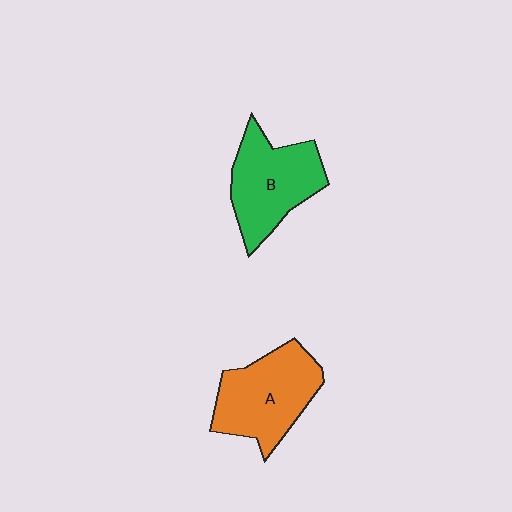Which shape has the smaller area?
Shape B (green).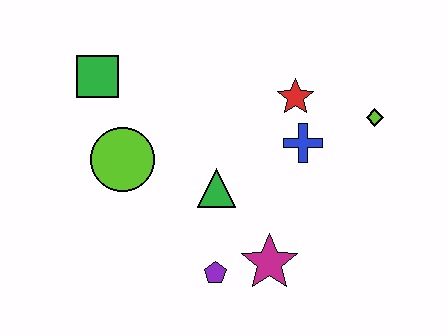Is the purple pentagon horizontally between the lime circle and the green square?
No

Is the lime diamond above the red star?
No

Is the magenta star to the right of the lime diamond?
No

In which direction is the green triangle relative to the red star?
The green triangle is below the red star.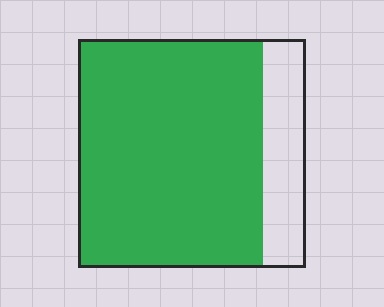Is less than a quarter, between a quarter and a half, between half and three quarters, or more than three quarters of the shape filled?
More than three quarters.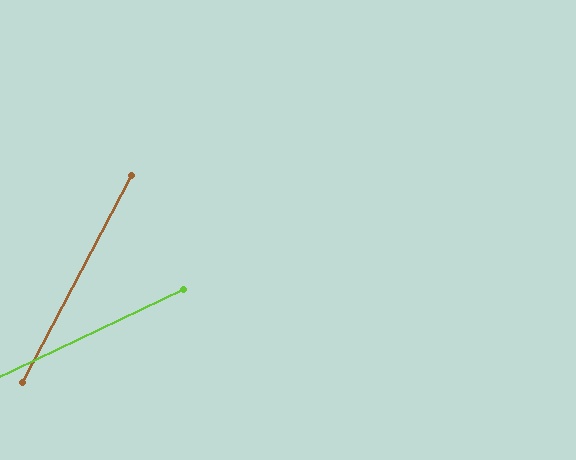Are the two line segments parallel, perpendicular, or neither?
Neither parallel nor perpendicular — they differ by about 37°.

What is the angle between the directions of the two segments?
Approximately 37 degrees.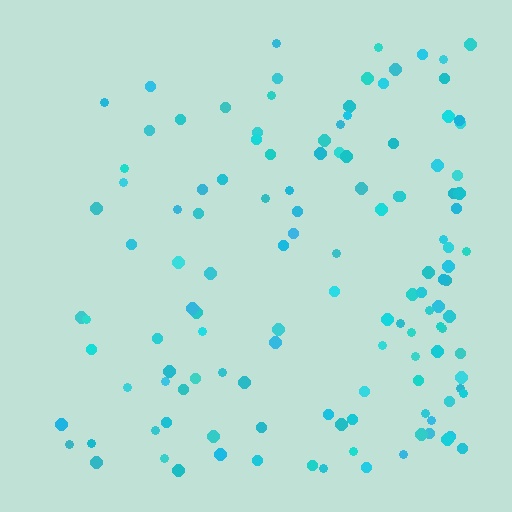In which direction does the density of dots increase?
From left to right, with the right side densest.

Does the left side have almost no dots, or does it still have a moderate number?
Still a moderate number, just noticeably fewer than the right.